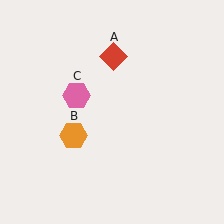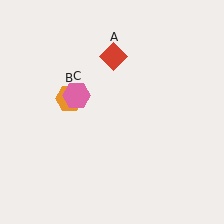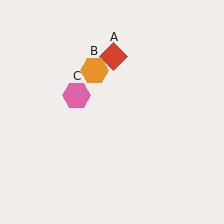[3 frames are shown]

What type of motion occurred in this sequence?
The orange hexagon (object B) rotated clockwise around the center of the scene.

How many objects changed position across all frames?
1 object changed position: orange hexagon (object B).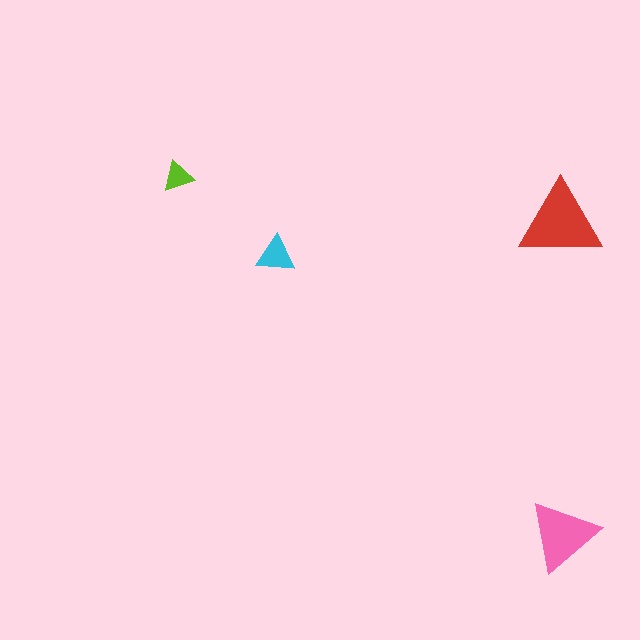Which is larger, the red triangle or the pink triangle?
The red one.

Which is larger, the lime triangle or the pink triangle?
The pink one.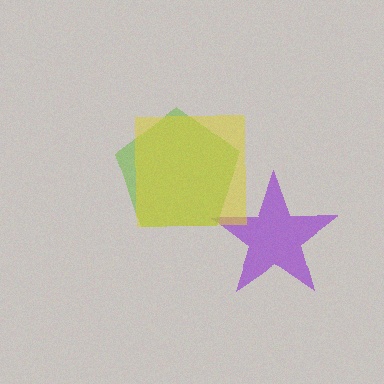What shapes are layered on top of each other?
The layered shapes are: a purple star, a lime pentagon, a yellow square.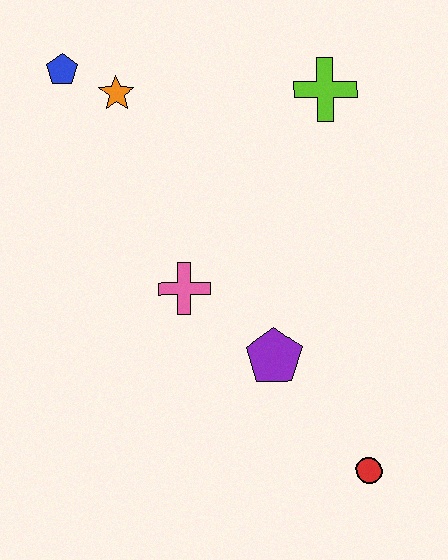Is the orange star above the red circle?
Yes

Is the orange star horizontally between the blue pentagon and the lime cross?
Yes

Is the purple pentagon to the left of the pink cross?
No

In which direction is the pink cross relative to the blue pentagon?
The pink cross is below the blue pentagon.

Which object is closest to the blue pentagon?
The orange star is closest to the blue pentagon.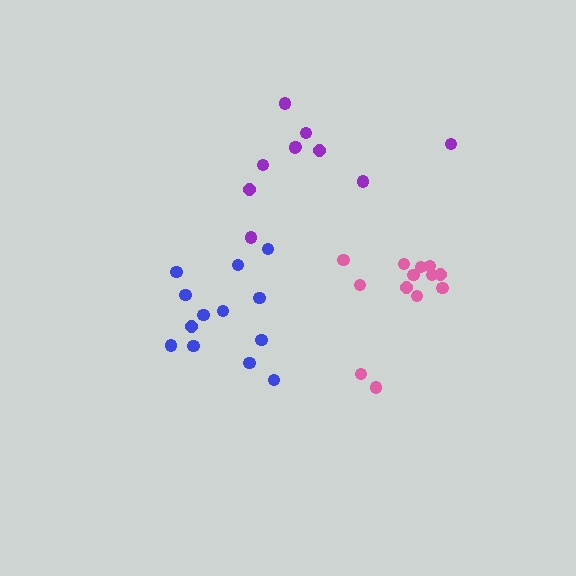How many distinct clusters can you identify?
There are 3 distinct clusters.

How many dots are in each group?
Group 1: 13 dots, Group 2: 13 dots, Group 3: 10 dots (36 total).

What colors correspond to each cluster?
The clusters are colored: blue, pink, purple.